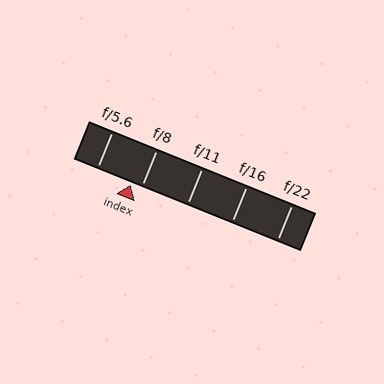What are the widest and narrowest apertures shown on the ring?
The widest aperture shown is f/5.6 and the narrowest is f/22.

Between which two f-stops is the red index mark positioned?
The index mark is between f/5.6 and f/8.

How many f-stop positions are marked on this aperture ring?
There are 5 f-stop positions marked.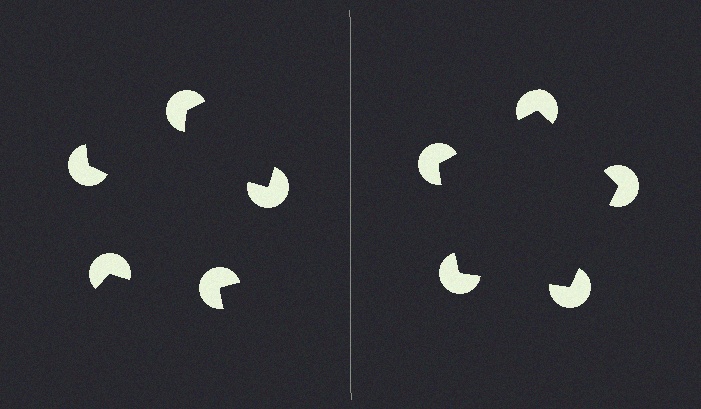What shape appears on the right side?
An illusory pentagon.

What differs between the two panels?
The pac-man discs are positioned identically on both sides; only the wedge orientations differ. On the right they align to a pentagon; on the left they are misaligned.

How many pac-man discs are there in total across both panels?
10 — 5 on each side.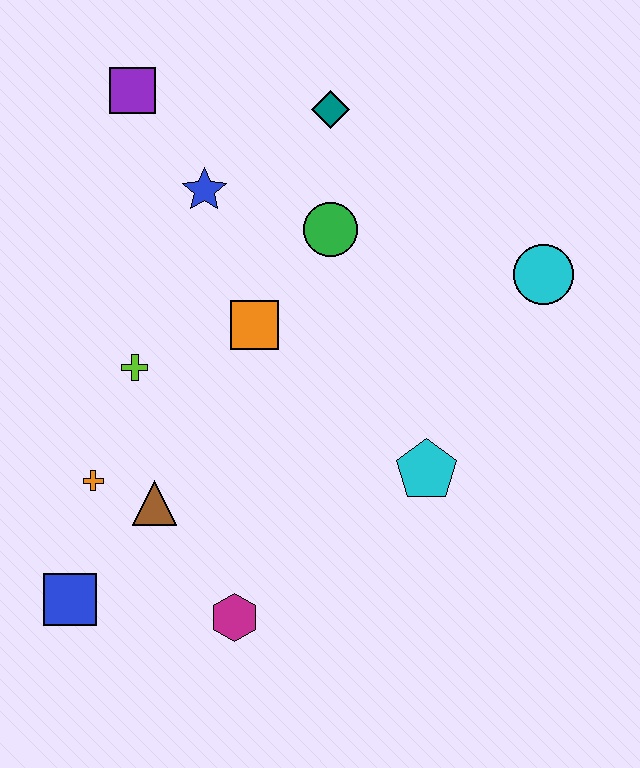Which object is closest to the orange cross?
The brown triangle is closest to the orange cross.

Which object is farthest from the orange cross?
The cyan circle is farthest from the orange cross.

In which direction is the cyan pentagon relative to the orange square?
The cyan pentagon is to the right of the orange square.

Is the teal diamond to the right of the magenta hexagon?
Yes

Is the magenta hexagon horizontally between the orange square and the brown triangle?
Yes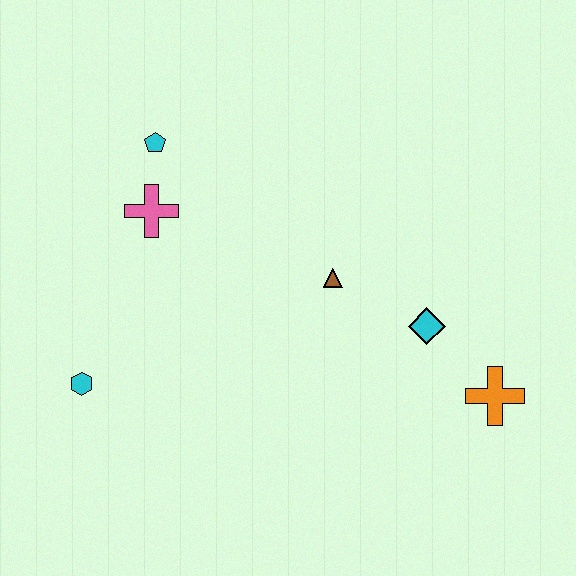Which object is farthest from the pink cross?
The orange cross is farthest from the pink cross.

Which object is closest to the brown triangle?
The cyan diamond is closest to the brown triangle.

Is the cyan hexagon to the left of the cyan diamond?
Yes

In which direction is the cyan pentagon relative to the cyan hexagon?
The cyan pentagon is above the cyan hexagon.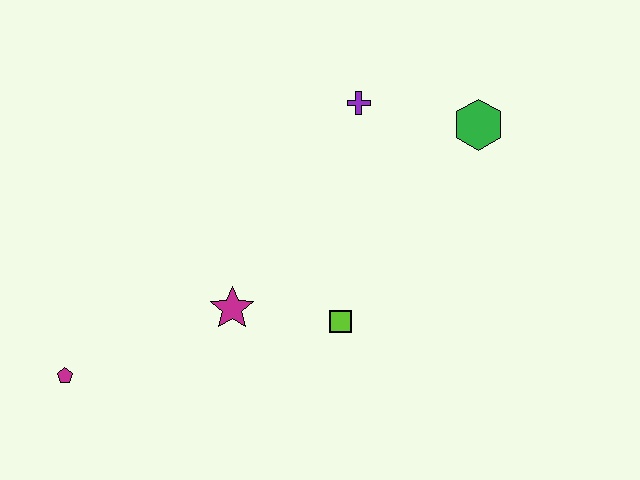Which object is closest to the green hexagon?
The purple cross is closest to the green hexagon.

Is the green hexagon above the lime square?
Yes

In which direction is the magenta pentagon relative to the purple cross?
The magenta pentagon is to the left of the purple cross.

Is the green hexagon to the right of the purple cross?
Yes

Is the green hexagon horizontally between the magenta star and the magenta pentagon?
No